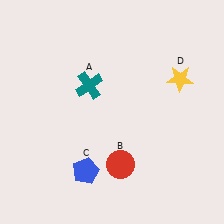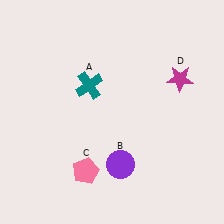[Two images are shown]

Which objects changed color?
B changed from red to purple. C changed from blue to pink. D changed from yellow to magenta.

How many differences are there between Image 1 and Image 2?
There are 3 differences between the two images.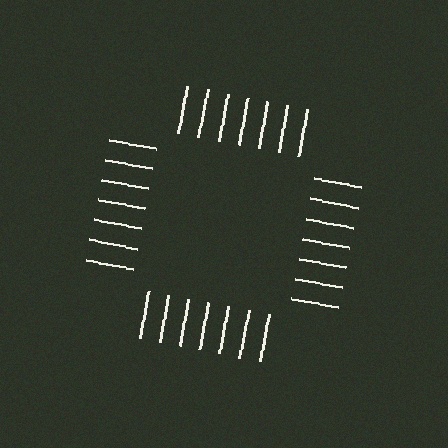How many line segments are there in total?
28 — 7 along each of the 4 edges.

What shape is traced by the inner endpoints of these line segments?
An illusory square — the line segments terminate on its edges but no continuous stroke is drawn.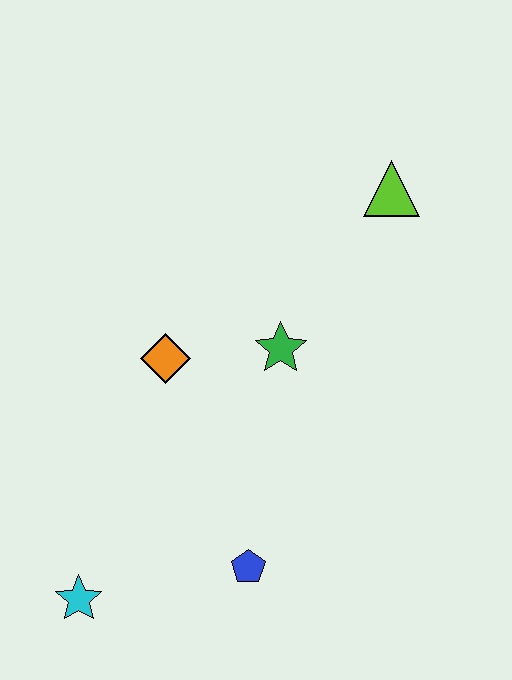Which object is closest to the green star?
The orange diamond is closest to the green star.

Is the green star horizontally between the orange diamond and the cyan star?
No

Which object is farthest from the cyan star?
The lime triangle is farthest from the cyan star.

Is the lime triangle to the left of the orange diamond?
No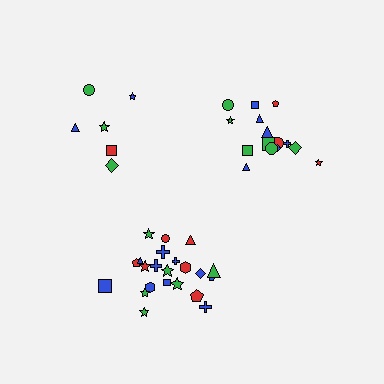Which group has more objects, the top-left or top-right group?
The top-right group.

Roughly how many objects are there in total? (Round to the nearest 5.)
Roughly 45 objects in total.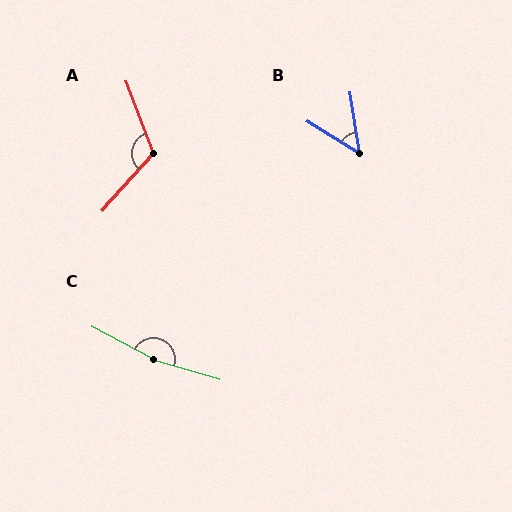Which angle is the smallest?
B, at approximately 49 degrees.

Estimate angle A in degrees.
Approximately 117 degrees.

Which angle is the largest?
C, at approximately 168 degrees.